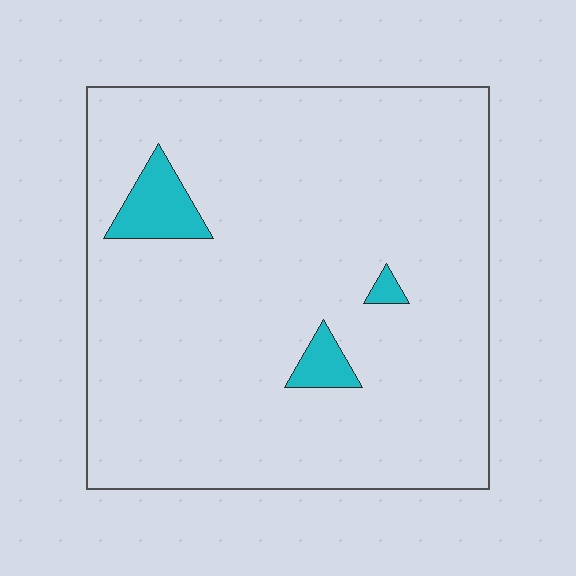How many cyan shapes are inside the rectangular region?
3.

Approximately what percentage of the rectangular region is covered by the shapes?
Approximately 5%.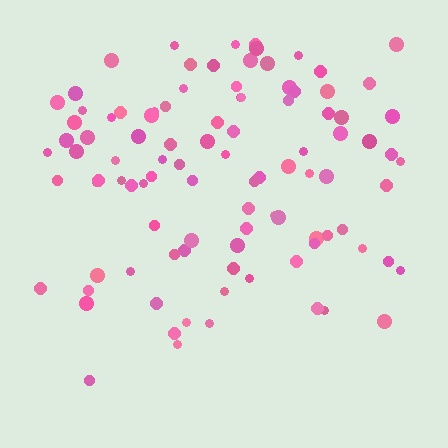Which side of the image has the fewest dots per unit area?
The bottom.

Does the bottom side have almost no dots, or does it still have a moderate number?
Still a moderate number, just noticeably fewer than the top.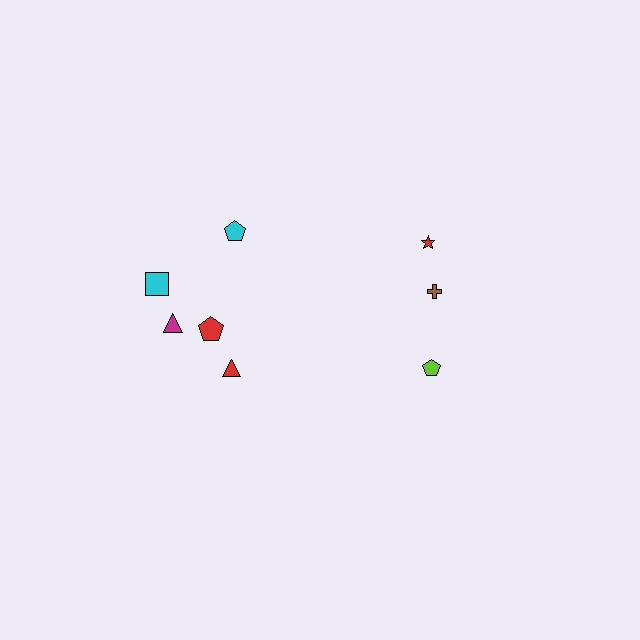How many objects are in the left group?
There are 5 objects.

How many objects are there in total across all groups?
There are 8 objects.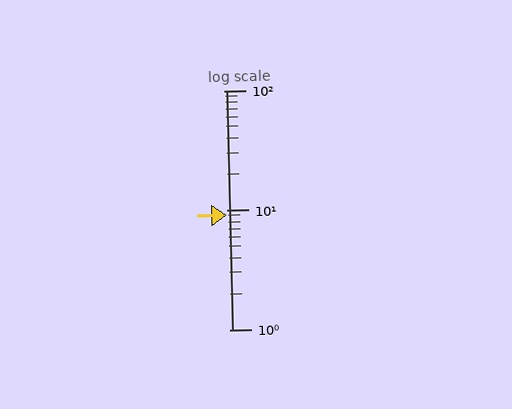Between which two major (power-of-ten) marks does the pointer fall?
The pointer is between 1 and 10.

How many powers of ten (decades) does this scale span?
The scale spans 2 decades, from 1 to 100.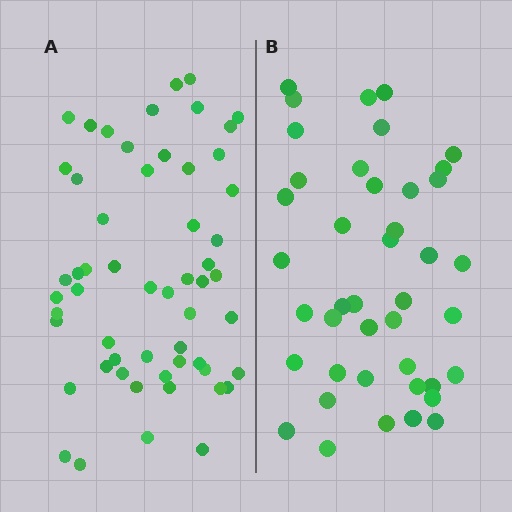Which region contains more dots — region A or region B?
Region A (the left region) has more dots.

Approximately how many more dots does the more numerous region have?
Region A has approximately 15 more dots than region B.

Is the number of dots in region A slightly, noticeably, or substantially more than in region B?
Region A has noticeably more, but not dramatically so. The ratio is roughly 1.3 to 1.